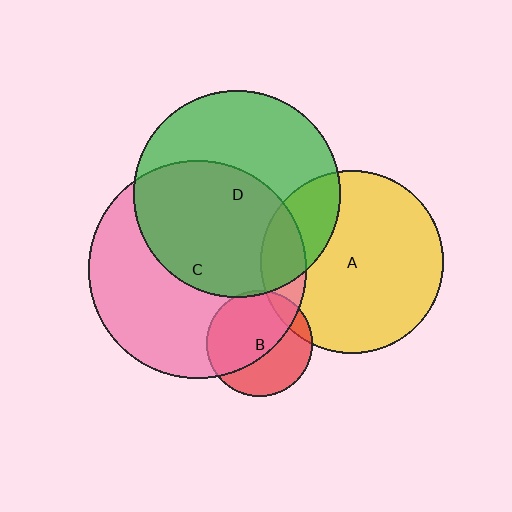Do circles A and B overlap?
Yes.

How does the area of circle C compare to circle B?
Approximately 4.2 times.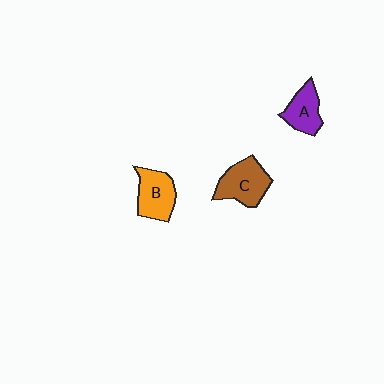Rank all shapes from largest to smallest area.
From largest to smallest: C (brown), B (orange), A (purple).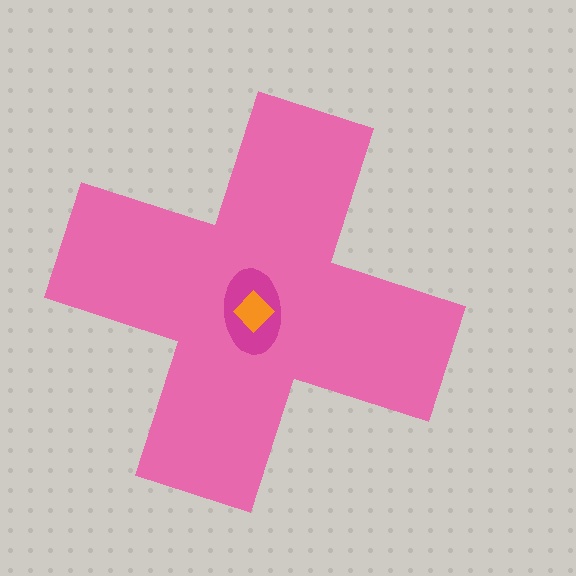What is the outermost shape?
The pink cross.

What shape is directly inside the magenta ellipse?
The orange diamond.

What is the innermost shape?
The orange diamond.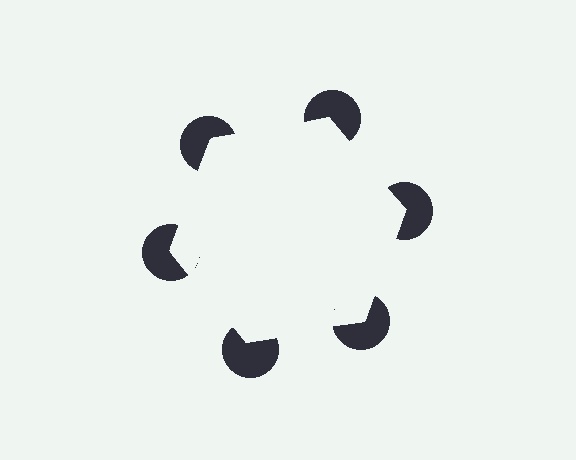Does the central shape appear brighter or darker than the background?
It typically appears slightly brighter than the background, even though no actual brightness change is drawn.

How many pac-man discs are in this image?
There are 6 — one at each vertex of the illusory hexagon.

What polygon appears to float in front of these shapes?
An illusory hexagon — its edges are inferred from the aligned wedge cuts in the pac-man discs, not physically drawn.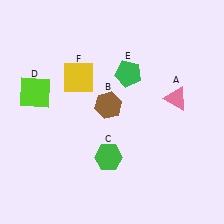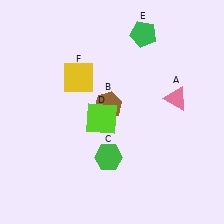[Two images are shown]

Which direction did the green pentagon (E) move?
The green pentagon (E) moved up.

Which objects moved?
The objects that moved are: the lime square (D), the green pentagon (E).